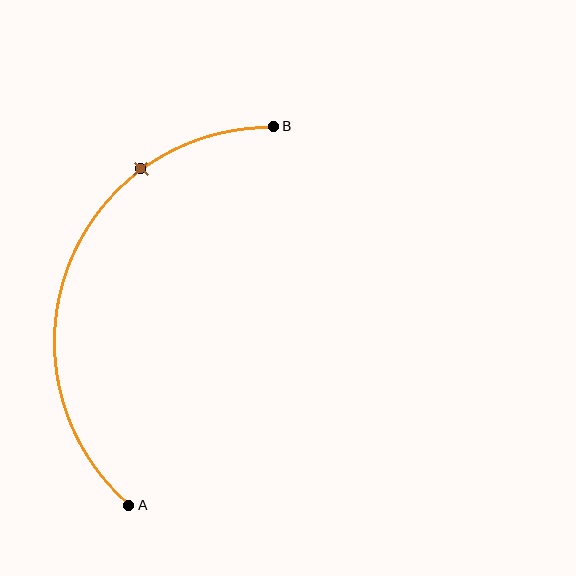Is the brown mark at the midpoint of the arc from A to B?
No. The brown mark lies on the arc but is closer to endpoint B. The arc midpoint would be at the point on the curve equidistant along the arc from both A and B.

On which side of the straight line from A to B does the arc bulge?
The arc bulges to the left of the straight line connecting A and B.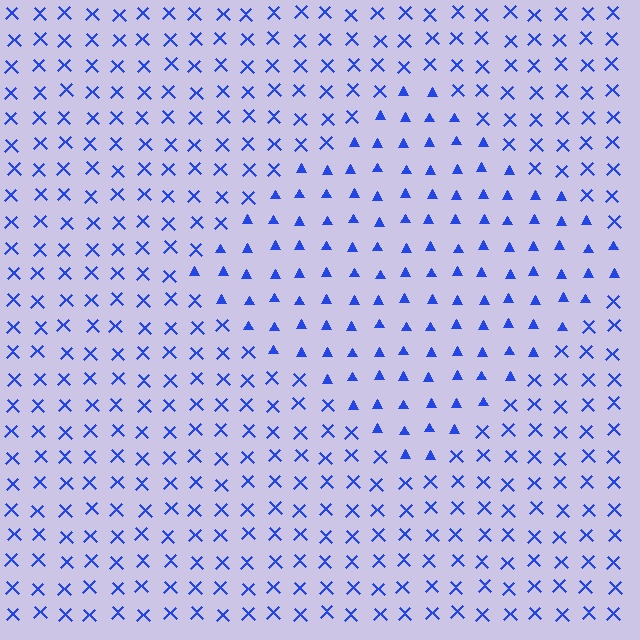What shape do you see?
I see a diamond.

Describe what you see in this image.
The image is filled with small blue elements arranged in a uniform grid. A diamond-shaped region contains triangles, while the surrounding area contains X marks. The boundary is defined purely by the change in element shape.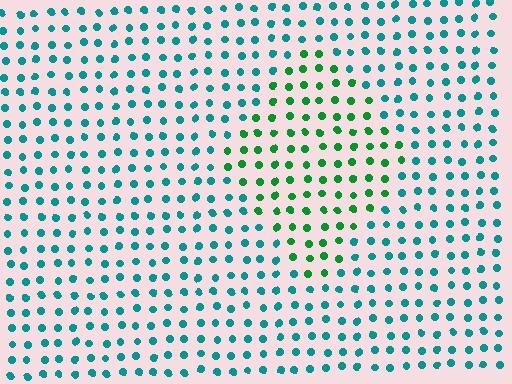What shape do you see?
I see a diamond.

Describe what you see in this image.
The image is filled with small teal elements in a uniform arrangement. A diamond-shaped region is visible where the elements are tinted to a slightly different hue, forming a subtle color boundary.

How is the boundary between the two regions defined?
The boundary is defined purely by a slight shift in hue (about 42 degrees). Spacing, size, and orientation are identical on both sides.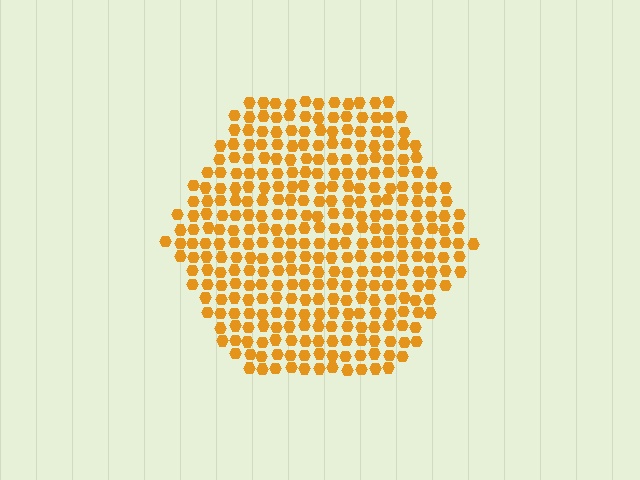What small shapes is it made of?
It is made of small hexagons.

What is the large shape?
The large shape is a hexagon.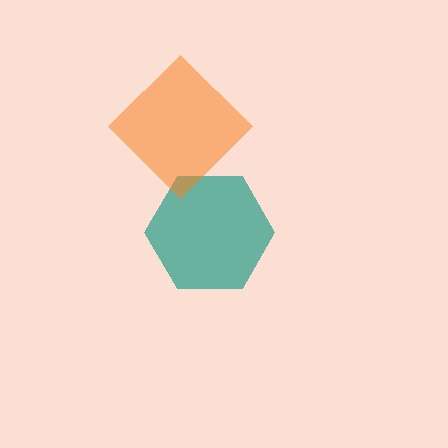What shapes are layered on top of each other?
The layered shapes are: a teal hexagon, an orange diamond.